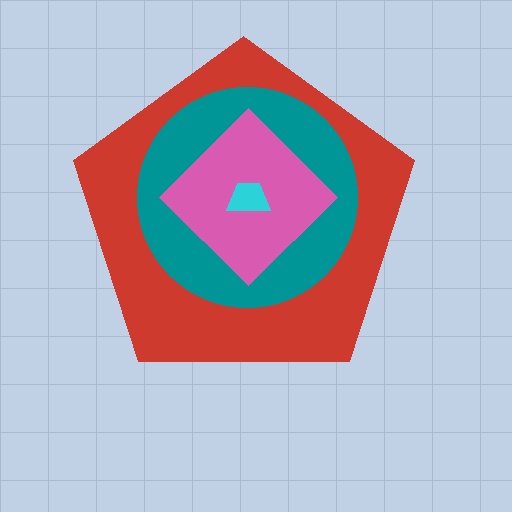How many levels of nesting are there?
4.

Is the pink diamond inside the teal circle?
Yes.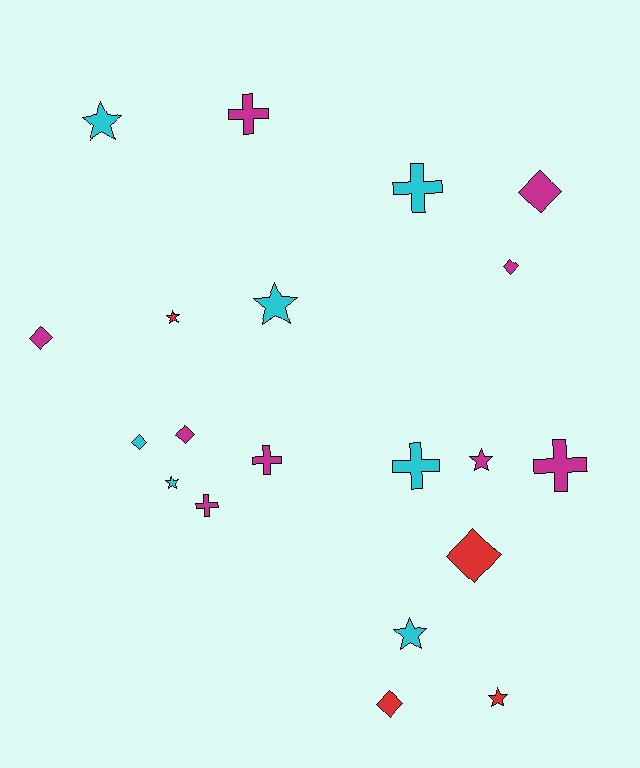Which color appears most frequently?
Magenta, with 9 objects.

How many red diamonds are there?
There are 2 red diamonds.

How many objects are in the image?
There are 20 objects.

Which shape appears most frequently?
Star, with 7 objects.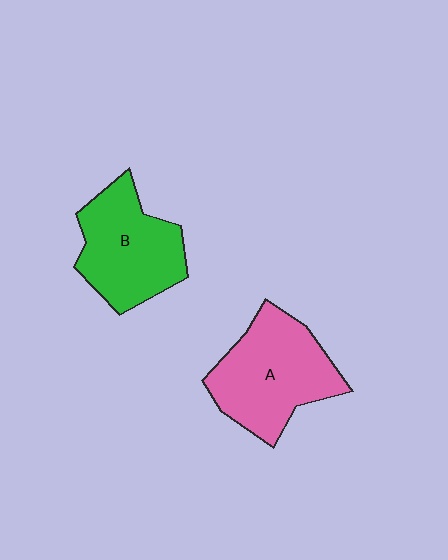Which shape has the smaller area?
Shape B (green).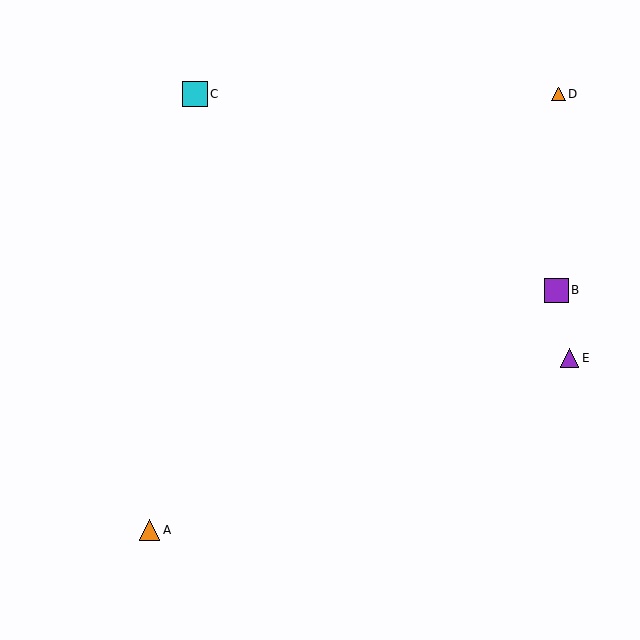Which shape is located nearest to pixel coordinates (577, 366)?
The purple triangle (labeled E) at (570, 358) is nearest to that location.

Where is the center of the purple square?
The center of the purple square is at (557, 290).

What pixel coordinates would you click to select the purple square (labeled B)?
Click at (557, 290) to select the purple square B.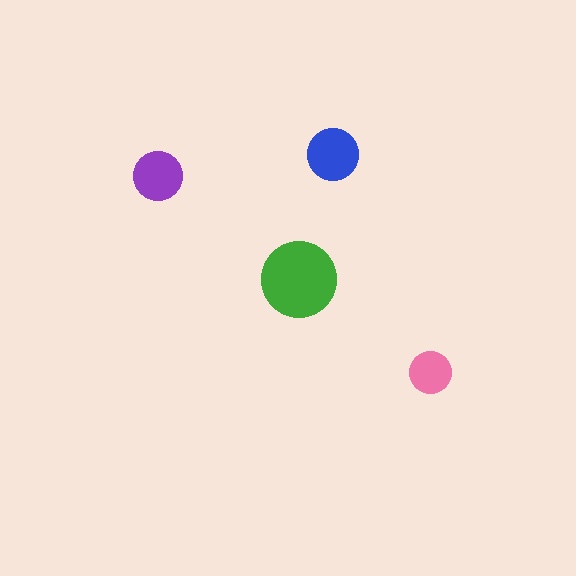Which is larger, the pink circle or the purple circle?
The purple one.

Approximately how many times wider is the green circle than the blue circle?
About 1.5 times wider.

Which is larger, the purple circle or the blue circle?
The blue one.